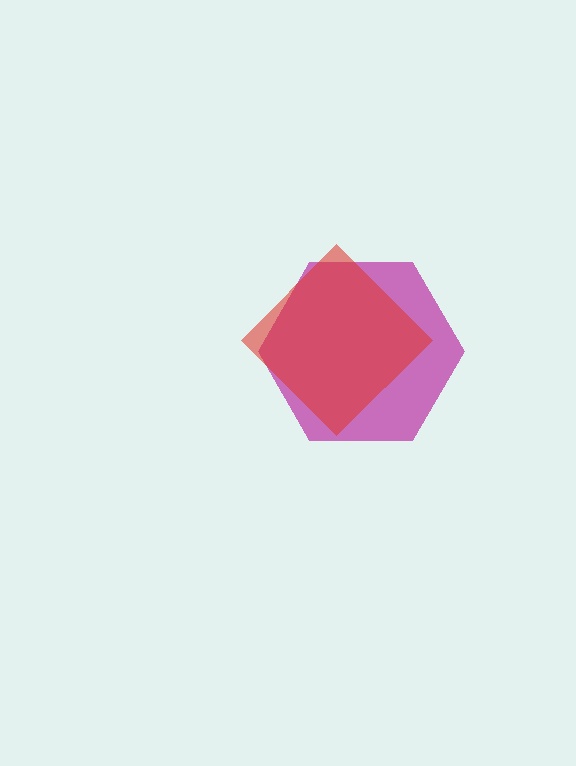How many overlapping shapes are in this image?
There are 2 overlapping shapes in the image.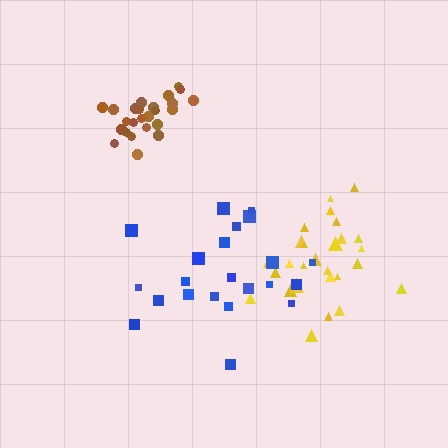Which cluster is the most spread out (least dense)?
Blue.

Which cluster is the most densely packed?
Brown.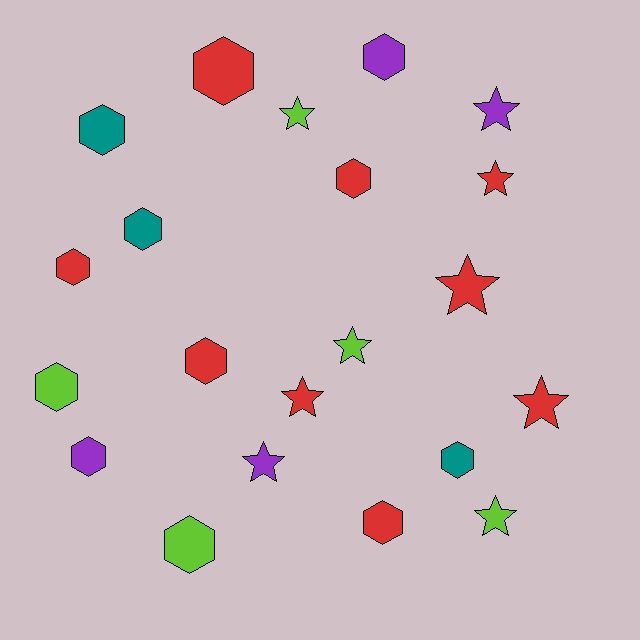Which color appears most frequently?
Red, with 9 objects.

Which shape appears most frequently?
Hexagon, with 12 objects.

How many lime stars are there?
There are 3 lime stars.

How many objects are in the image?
There are 21 objects.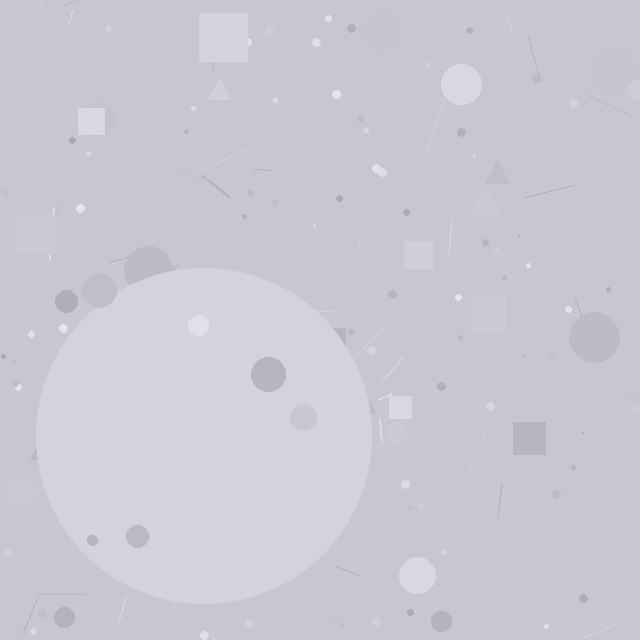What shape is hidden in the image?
A circle is hidden in the image.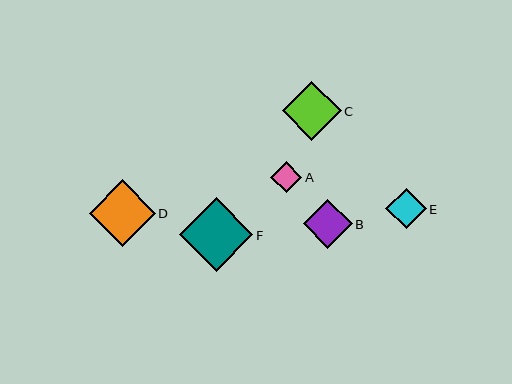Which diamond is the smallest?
Diamond A is the smallest with a size of approximately 31 pixels.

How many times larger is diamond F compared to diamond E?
Diamond F is approximately 1.8 times the size of diamond E.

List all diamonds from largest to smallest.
From largest to smallest: F, D, C, B, E, A.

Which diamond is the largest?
Diamond F is the largest with a size of approximately 73 pixels.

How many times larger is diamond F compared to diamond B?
Diamond F is approximately 1.5 times the size of diamond B.